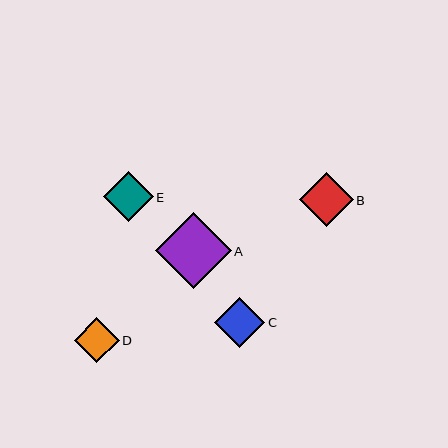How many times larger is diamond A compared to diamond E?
Diamond A is approximately 1.5 times the size of diamond E.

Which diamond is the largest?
Diamond A is the largest with a size of approximately 75 pixels.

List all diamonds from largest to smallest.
From largest to smallest: A, B, C, E, D.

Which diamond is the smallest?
Diamond D is the smallest with a size of approximately 45 pixels.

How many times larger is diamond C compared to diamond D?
Diamond C is approximately 1.1 times the size of diamond D.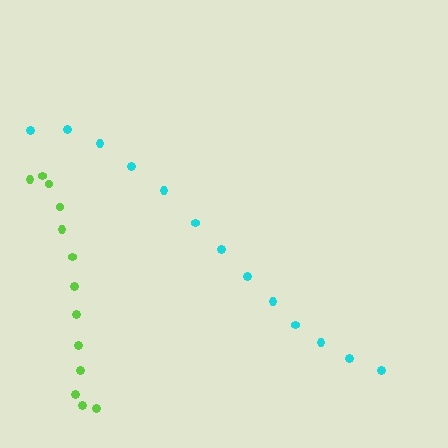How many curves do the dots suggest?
There are 2 distinct paths.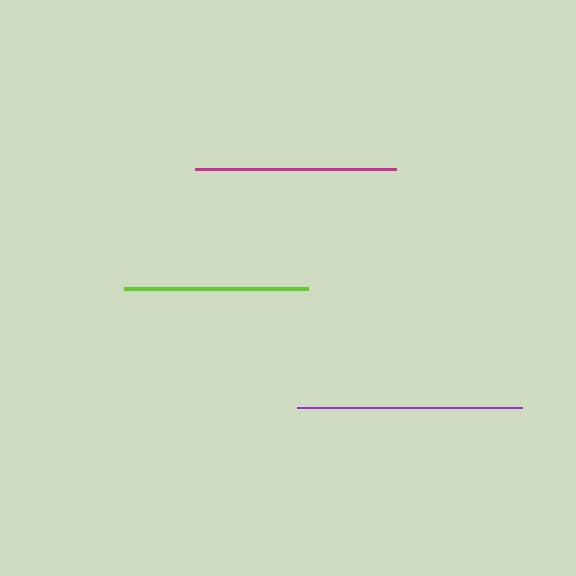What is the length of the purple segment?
The purple segment is approximately 225 pixels long.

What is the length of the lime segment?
The lime segment is approximately 184 pixels long.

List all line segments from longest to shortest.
From longest to shortest: purple, magenta, lime.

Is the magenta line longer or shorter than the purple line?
The purple line is longer than the magenta line.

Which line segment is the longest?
The purple line is the longest at approximately 225 pixels.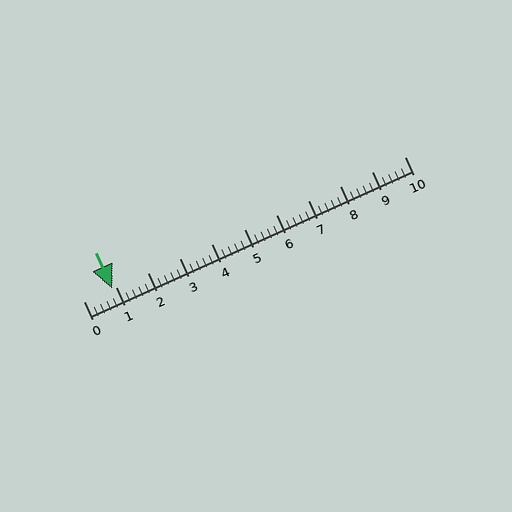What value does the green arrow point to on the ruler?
The green arrow points to approximately 0.9.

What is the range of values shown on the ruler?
The ruler shows values from 0 to 10.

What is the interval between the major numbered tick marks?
The major tick marks are spaced 1 units apart.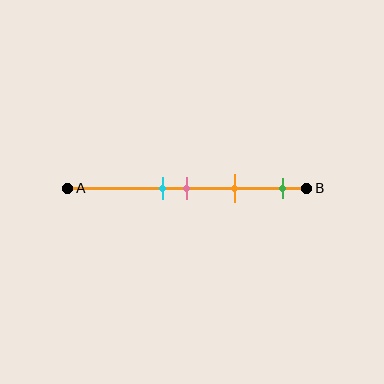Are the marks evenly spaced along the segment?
No, the marks are not evenly spaced.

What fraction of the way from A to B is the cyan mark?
The cyan mark is approximately 40% (0.4) of the way from A to B.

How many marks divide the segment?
There are 4 marks dividing the segment.